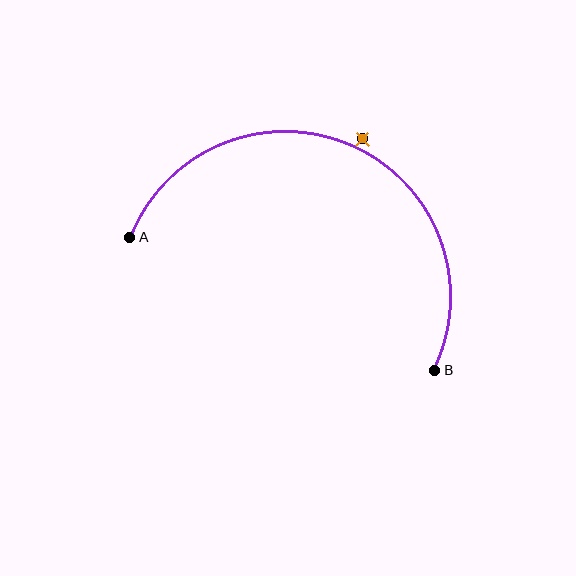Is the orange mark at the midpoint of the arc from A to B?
No — the orange mark does not lie on the arc at all. It sits slightly outside the curve.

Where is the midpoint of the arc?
The arc midpoint is the point on the curve farthest from the straight line joining A and B. It sits above that line.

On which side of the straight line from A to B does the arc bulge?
The arc bulges above the straight line connecting A and B.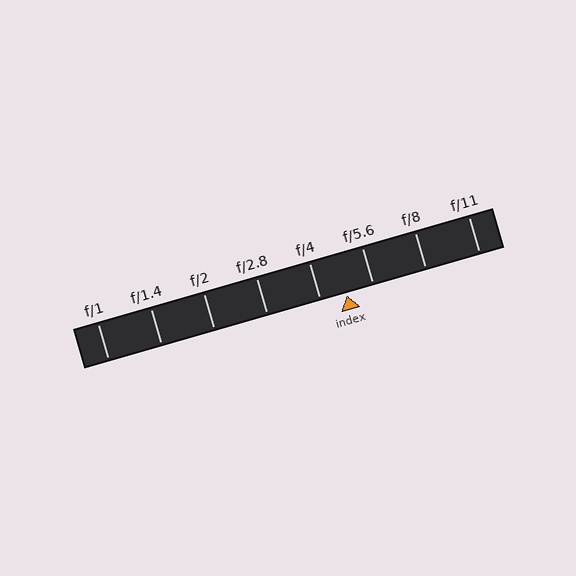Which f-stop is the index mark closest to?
The index mark is closest to f/4.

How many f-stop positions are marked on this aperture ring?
There are 8 f-stop positions marked.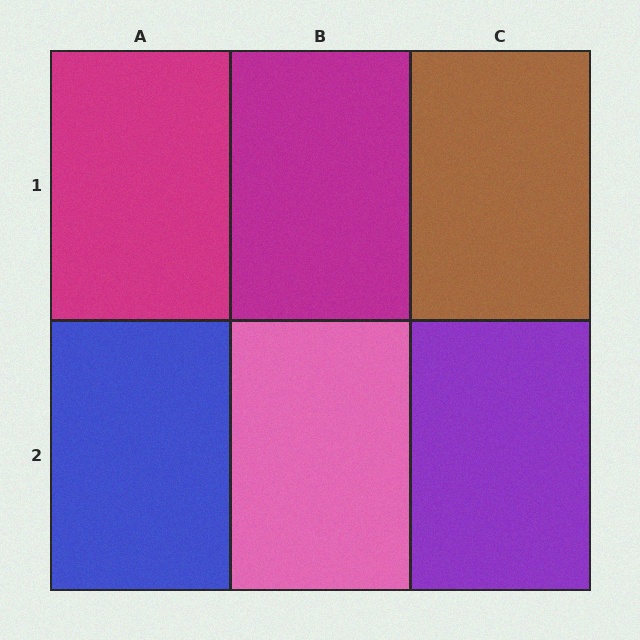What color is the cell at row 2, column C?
Purple.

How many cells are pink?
1 cell is pink.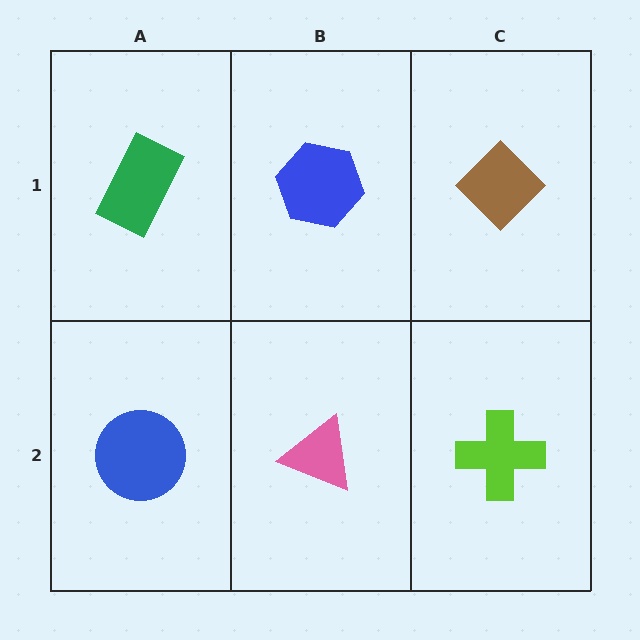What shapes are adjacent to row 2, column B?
A blue hexagon (row 1, column B), a blue circle (row 2, column A), a lime cross (row 2, column C).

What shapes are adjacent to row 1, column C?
A lime cross (row 2, column C), a blue hexagon (row 1, column B).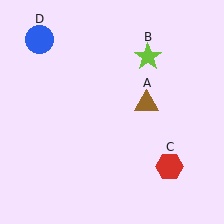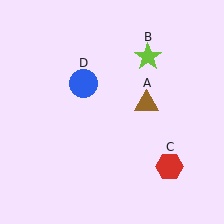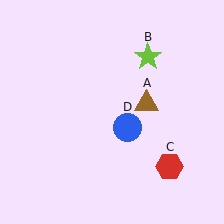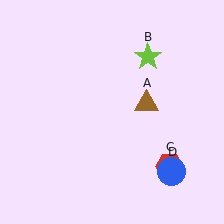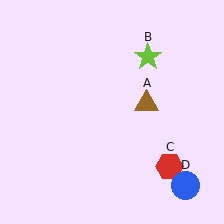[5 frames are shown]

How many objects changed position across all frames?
1 object changed position: blue circle (object D).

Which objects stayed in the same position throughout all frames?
Brown triangle (object A) and lime star (object B) and red hexagon (object C) remained stationary.